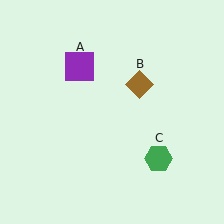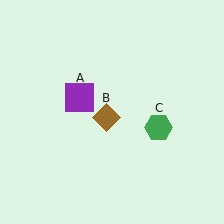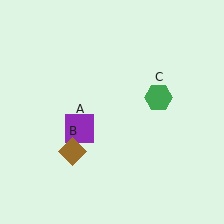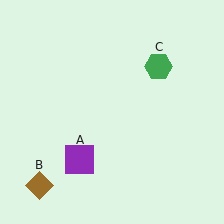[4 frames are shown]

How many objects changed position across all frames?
3 objects changed position: purple square (object A), brown diamond (object B), green hexagon (object C).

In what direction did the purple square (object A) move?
The purple square (object A) moved down.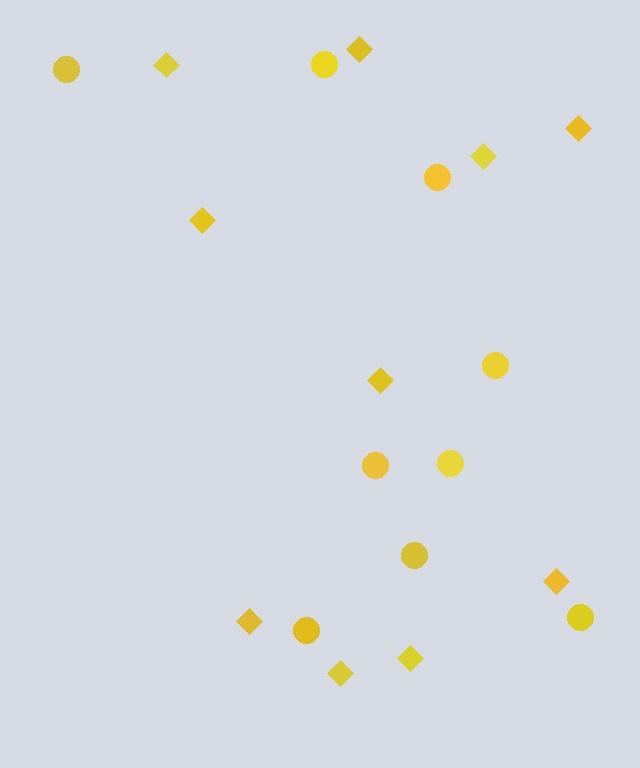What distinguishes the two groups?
There are 2 groups: one group of diamonds (10) and one group of circles (9).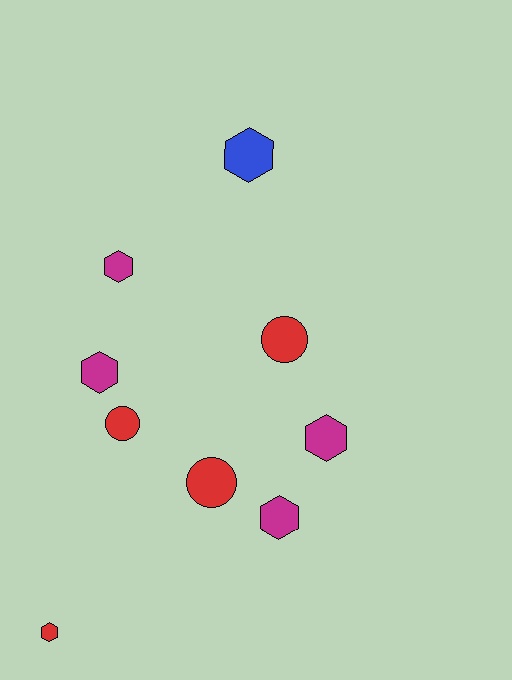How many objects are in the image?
There are 9 objects.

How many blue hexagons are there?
There is 1 blue hexagon.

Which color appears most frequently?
Red, with 4 objects.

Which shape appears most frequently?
Hexagon, with 6 objects.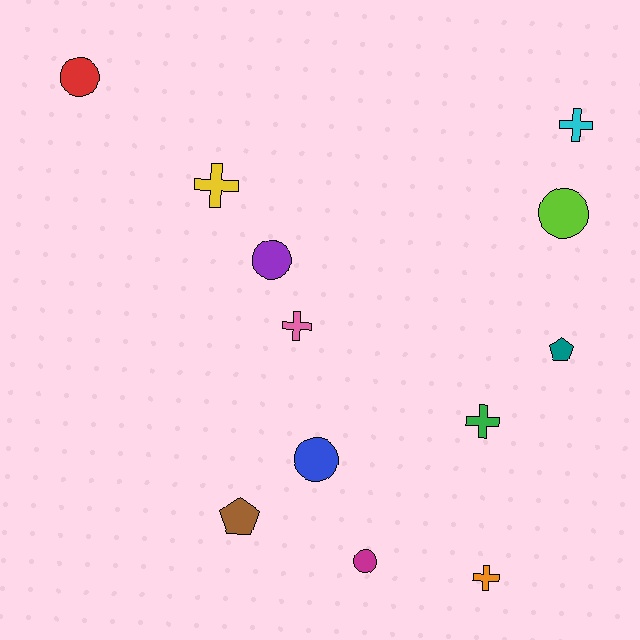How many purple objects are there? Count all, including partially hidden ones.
There is 1 purple object.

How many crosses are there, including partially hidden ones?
There are 5 crosses.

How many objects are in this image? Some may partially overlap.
There are 12 objects.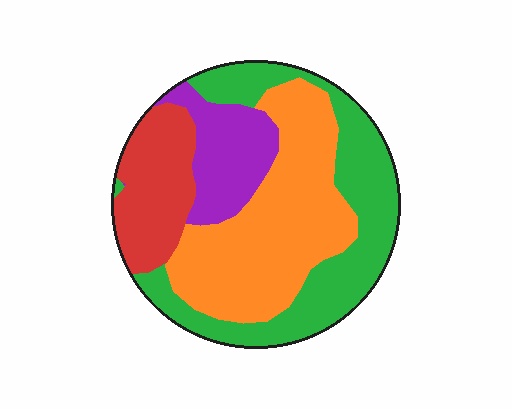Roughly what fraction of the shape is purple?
Purple takes up less than a sixth of the shape.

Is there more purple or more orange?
Orange.